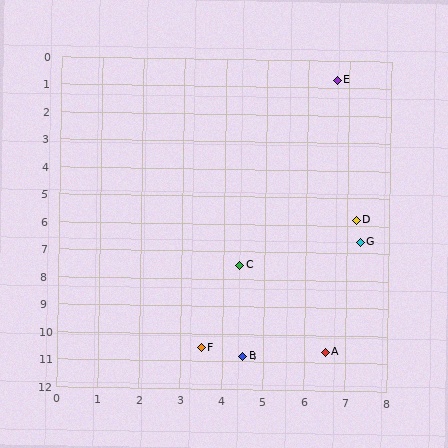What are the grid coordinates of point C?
Point C is at approximately (4.4, 7.5).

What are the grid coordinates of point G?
Point G is at approximately (7.3, 6.6).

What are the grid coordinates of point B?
Point B is at approximately (4.5, 10.8).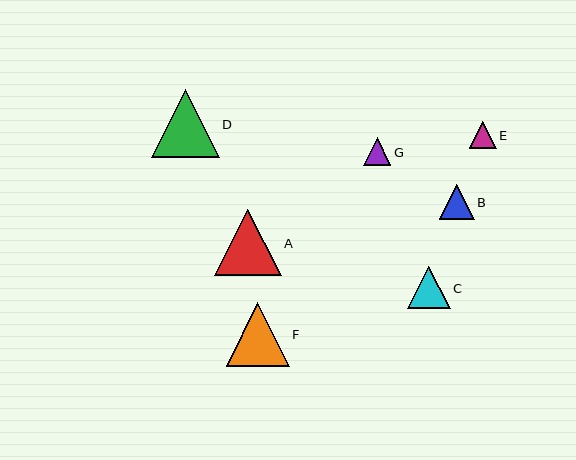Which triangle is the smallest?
Triangle E is the smallest with a size of approximately 27 pixels.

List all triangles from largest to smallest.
From largest to smallest: D, A, F, C, B, G, E.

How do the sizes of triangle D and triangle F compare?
Triangle D and triangle F are approximately the same size.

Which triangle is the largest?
Triangle D is the largest with a size of approximately 67 pixels.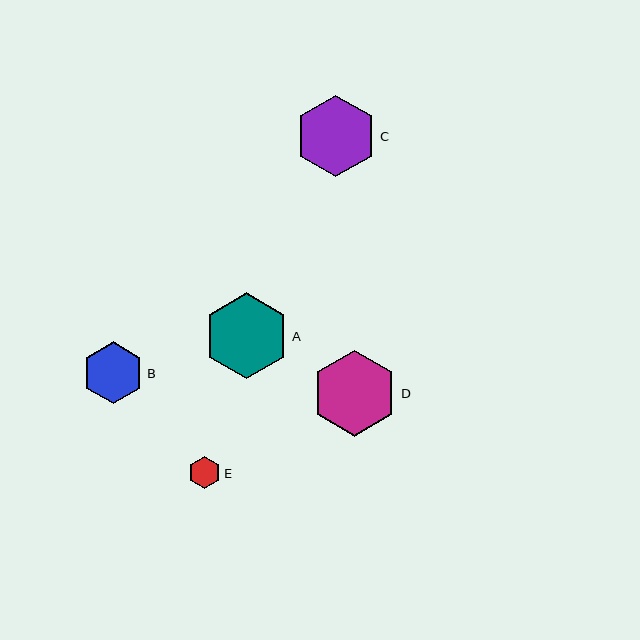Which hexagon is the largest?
Hexagon D is the largest with a size of approximately 87 pixels.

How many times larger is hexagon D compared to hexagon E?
Hexagon D is approximately 2.7 times the size of hexagon E.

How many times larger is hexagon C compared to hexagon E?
Hexagon C is approximately 2.6 times the size of hexagon E.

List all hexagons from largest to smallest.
From largest to smallest: D, A, C, B, E.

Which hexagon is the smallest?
Hexagon E is the smallest with a size of approximately 32 pixels.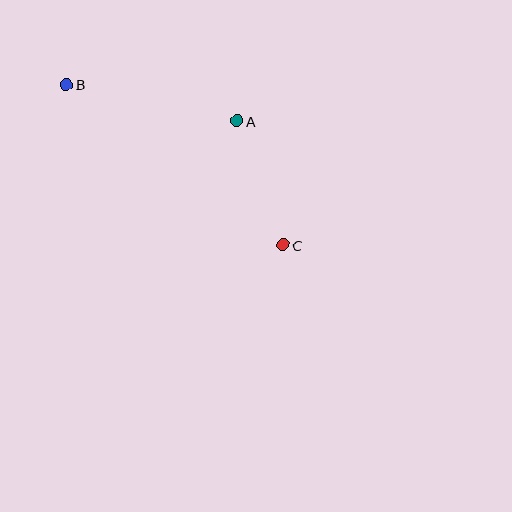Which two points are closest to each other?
Points A and C are closest to each other.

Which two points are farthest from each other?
Points B and C are farthest from each other.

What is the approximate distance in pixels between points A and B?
The distance between A and B is approximately 175 pixels.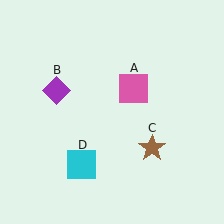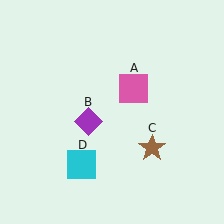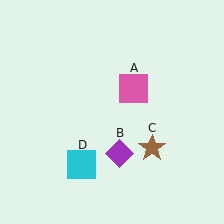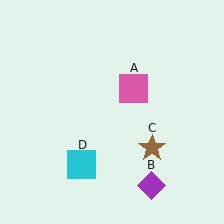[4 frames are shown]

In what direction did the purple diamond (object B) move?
The purple diamond (object B) moved down and to the right.